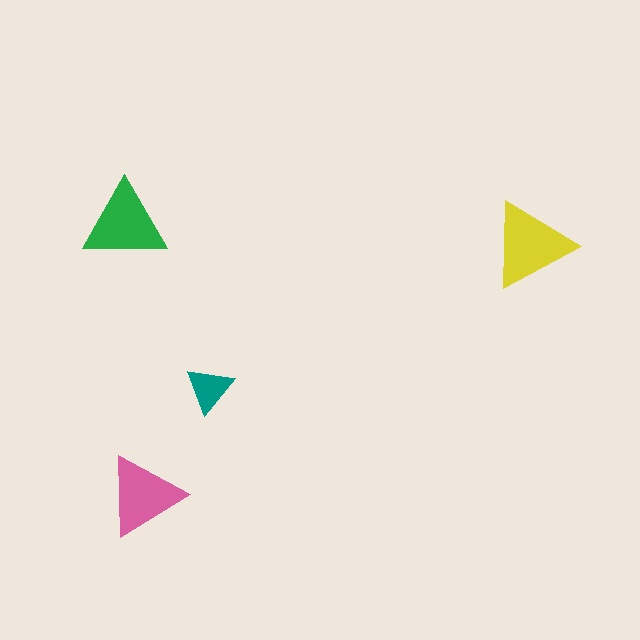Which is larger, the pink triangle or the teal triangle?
The pink one.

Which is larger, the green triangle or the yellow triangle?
The yellow one.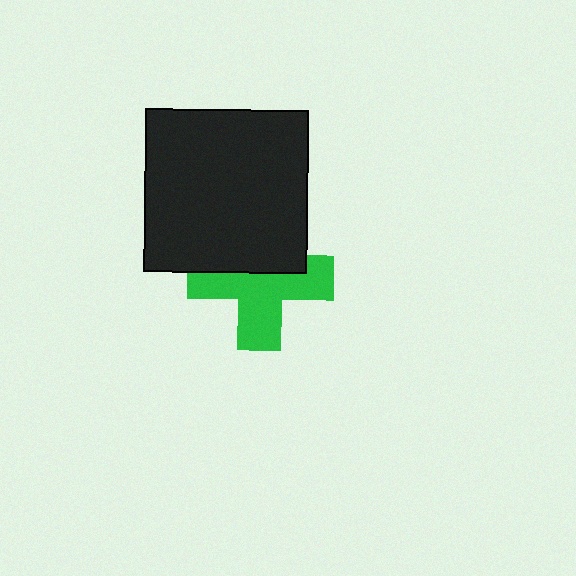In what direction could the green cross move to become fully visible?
The green cross could move down. That would shift it out from behind the black square entirely.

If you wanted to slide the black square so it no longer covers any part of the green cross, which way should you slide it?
Slide it up — that is the most direct way to separate the two shapes.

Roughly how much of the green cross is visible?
About half of it is visible (roughly 60%).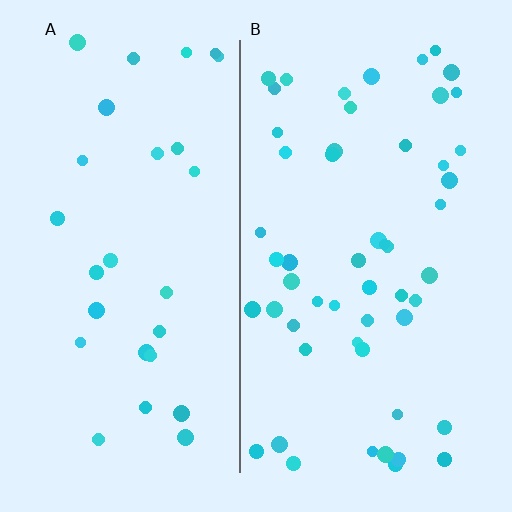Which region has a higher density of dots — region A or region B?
B (the right).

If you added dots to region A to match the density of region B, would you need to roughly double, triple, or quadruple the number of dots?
Approximately double.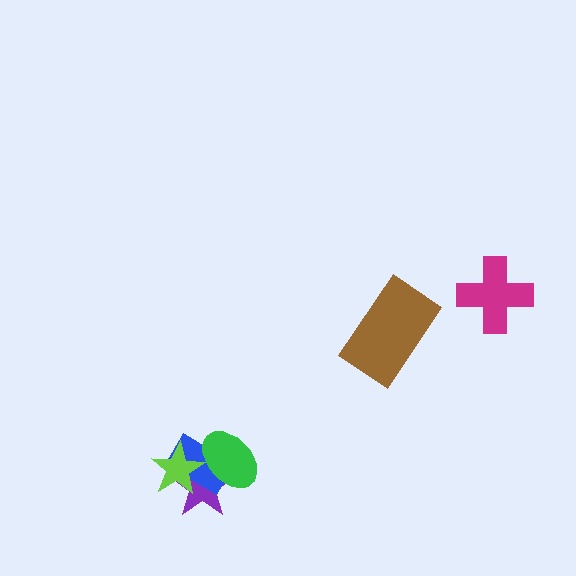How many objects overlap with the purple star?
3 objects overlap with the purple star.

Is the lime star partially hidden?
Yes, it is partially covered by another shape.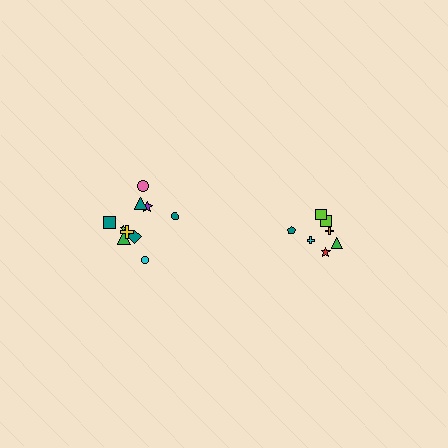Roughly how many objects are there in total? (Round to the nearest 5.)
Roughly 15 objects in total.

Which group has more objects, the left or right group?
The left group.